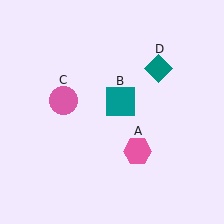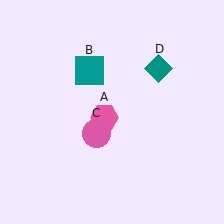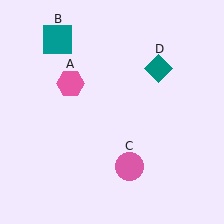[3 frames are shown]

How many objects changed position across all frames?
3 objects changed position: pink hexagon (object A), teal square (object B), pink circle (object C).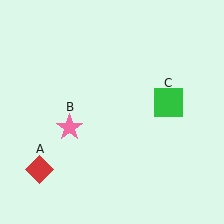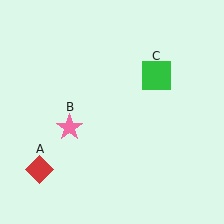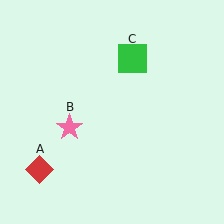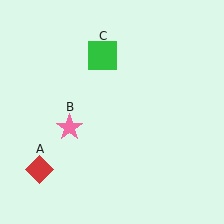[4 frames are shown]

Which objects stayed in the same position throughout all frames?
Red diamond (object A) and pink star (object B) remained stationary.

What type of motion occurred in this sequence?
The green square (object C) rotated counterclockwise around the center of the scene.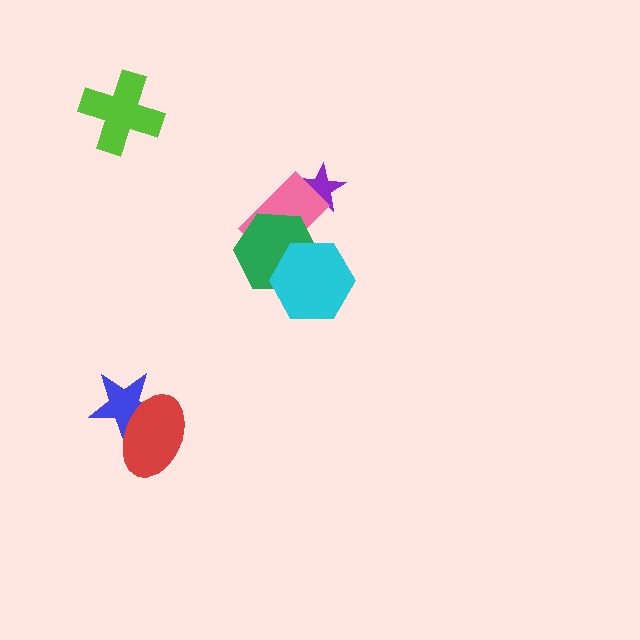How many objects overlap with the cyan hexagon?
2 objects overlap with the cyan hexagon.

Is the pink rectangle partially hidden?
Yes, it is partially covered by another shape.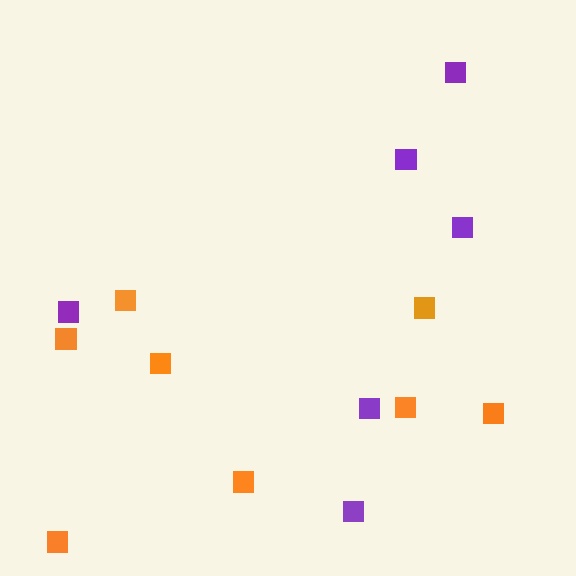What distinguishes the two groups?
There are 2 groups: one group of orange squares (8) and one group of purple squares (6).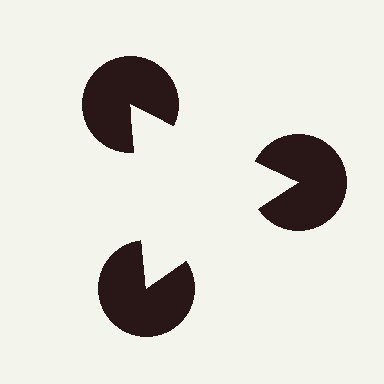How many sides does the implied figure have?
3 sides.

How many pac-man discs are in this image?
There are 3 — one at each vertex of the illusory triangle.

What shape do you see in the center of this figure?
An illusory triangle — its edges are inferred from the aligned wedge cuts in the pac-man discs, not physically drawn.